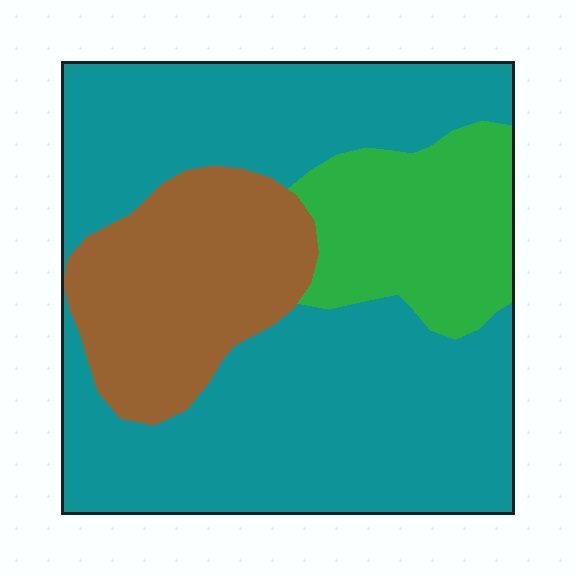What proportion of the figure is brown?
Brown covers about 20% of the figure.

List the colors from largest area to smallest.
From largest to smallest: teal, brown, green.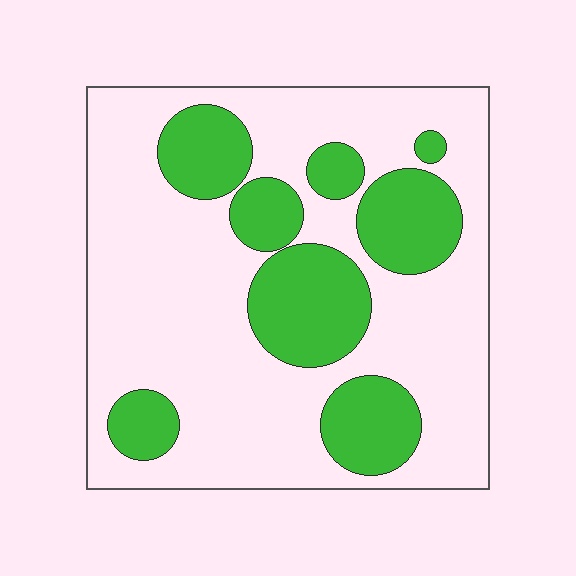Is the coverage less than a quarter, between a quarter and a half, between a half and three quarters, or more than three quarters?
Between a quarter and a half.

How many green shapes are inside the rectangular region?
8.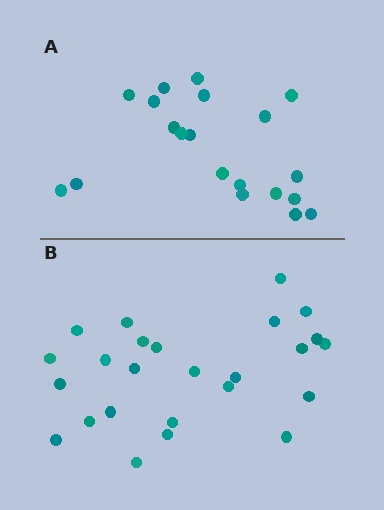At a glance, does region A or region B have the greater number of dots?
Region B (the bottom region) has more dots.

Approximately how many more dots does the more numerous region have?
Region B has about 5 more dots than region A.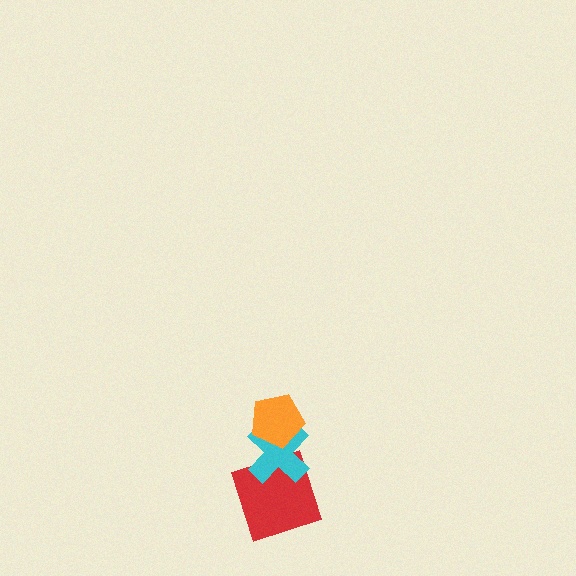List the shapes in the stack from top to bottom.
From top to bottom: the orange pentagon, the cyan cross, the red square.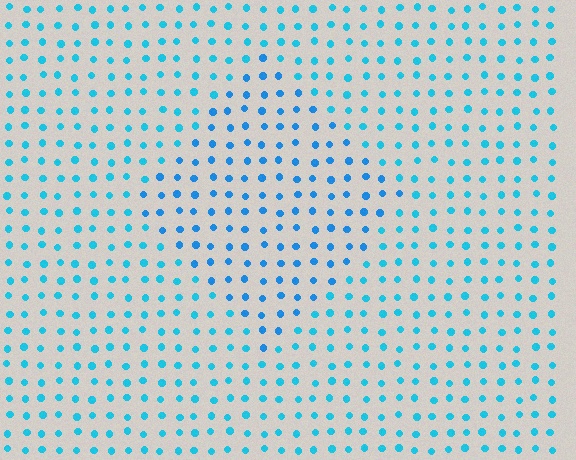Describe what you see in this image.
The image is filled with small cyan elements in a uniform arrangement. A diamond-shaped region is visible where the elements are tinted to a slightly different hue, forming a subtle color boundary.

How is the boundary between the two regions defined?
The boundary is defined purely by a slight shift in hue (about 18 degrees). Spacing, size, and orientation are identical on both sides.